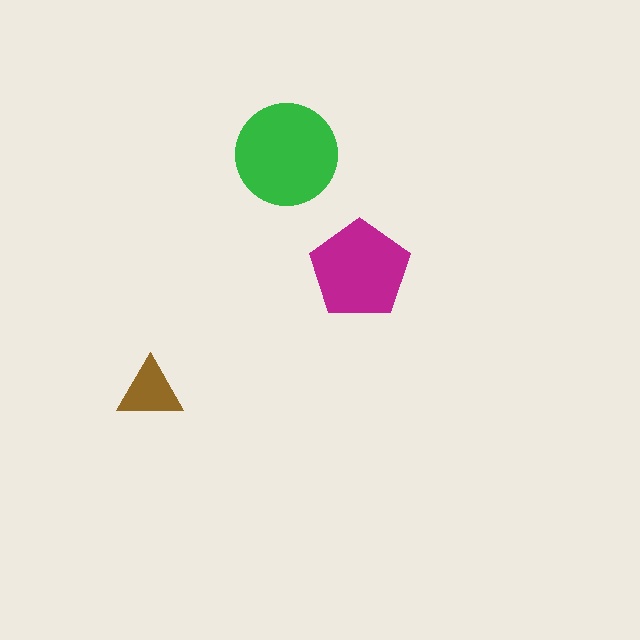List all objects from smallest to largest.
The brown triangle, the magenta pentagon, the green circle.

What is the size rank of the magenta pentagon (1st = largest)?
2nd.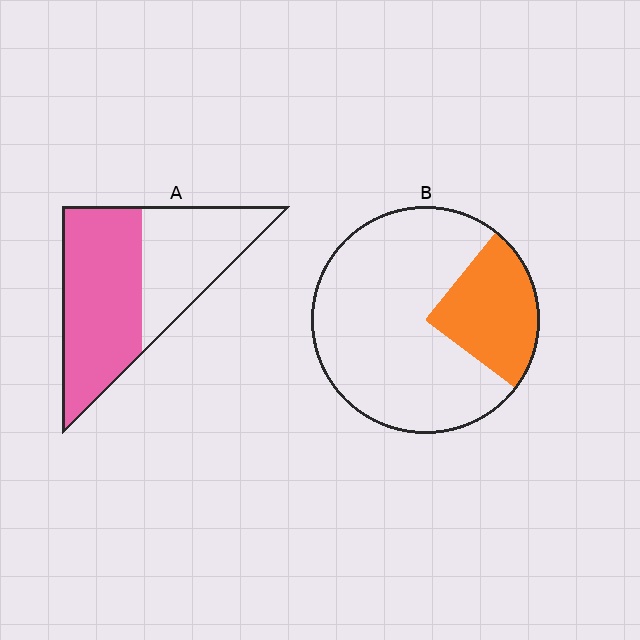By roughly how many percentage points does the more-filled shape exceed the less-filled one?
By roughly 35 percentage points (A over B).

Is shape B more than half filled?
No.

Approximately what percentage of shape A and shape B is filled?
A is approximately 60% and B is approximately 25%.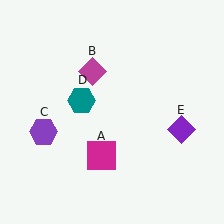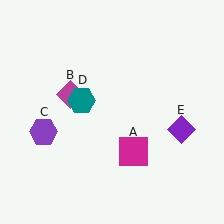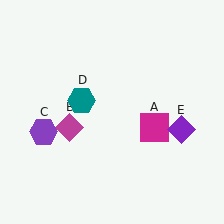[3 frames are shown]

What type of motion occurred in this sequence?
The magenta square (object A), magenta diamond (object B) rotated counterclockwise around the center of the scene.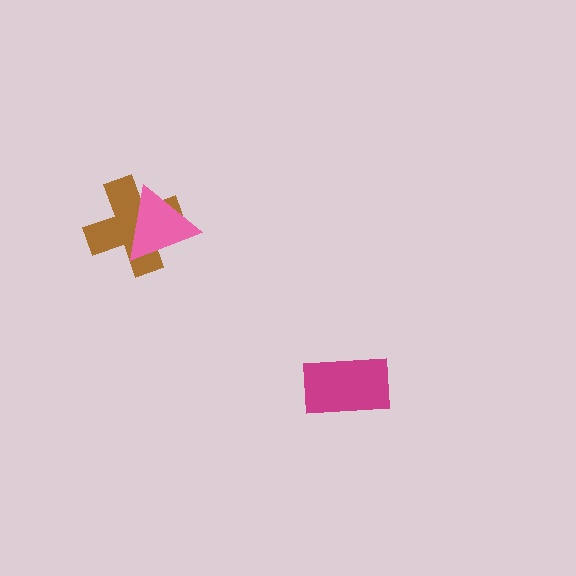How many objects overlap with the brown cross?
1 object overlaps with the brown cross.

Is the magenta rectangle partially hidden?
No, no other shape covers it.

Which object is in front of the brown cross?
The pink triangle is in front of the brown cross.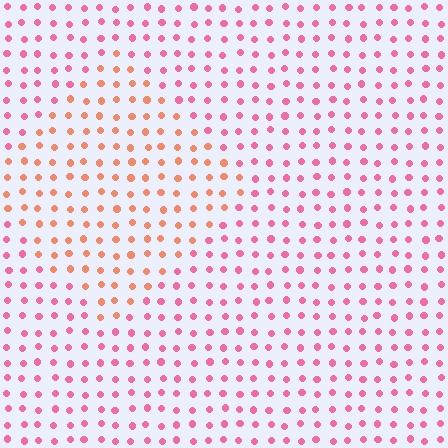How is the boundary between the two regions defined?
The boundary is defined purely by a slight shift in hue (about 38 degrees). Spacing, size, and orientation are identical on both sides.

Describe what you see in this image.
The image is filled with small pink elements in a uniform arrangement. A diamond-shaped region is visible where the elements are tinted to a slightly different hue, forming a subtle color boundary.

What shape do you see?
I see a diamond.